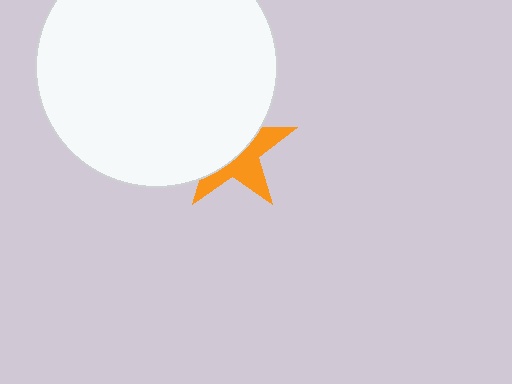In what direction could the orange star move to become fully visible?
The orange star could move toward the lower-right. That would shift it out from behind the white circle entirely.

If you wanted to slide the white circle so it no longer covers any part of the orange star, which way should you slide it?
Slide it toward the upper-left — that is the most direct way to separate the two shapes.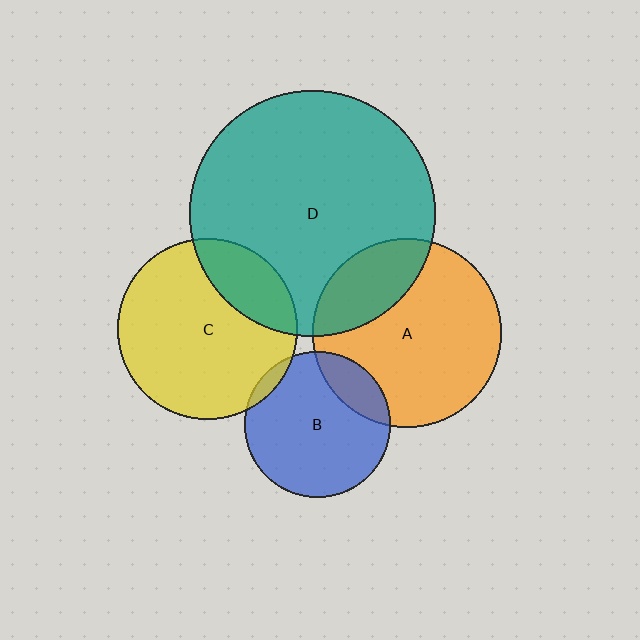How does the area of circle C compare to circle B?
Approximately 1.5 times.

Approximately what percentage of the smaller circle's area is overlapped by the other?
Approximately 25%.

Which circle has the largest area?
Circle D (teal).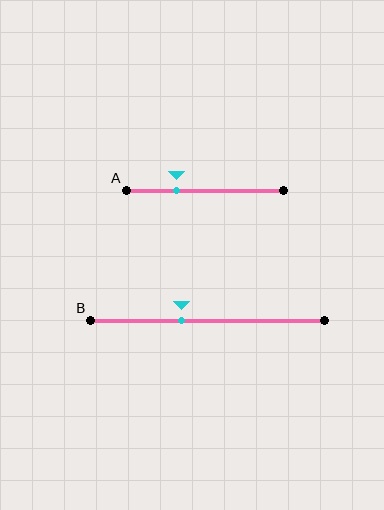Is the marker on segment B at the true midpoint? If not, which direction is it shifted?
No, the marker on segment B is shifted to the left by about 11% of the segment length.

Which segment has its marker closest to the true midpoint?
Segment B has its marker closest to the true midpoint.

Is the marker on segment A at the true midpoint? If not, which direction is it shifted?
No, the marker on segment A is shifted to the left by about 18% of the segment length.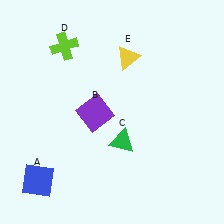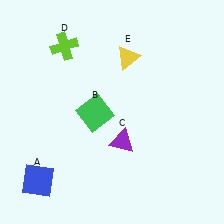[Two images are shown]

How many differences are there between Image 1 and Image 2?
There are 2 differences between the two images.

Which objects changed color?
B changed from purple to green. C changed from green to purple.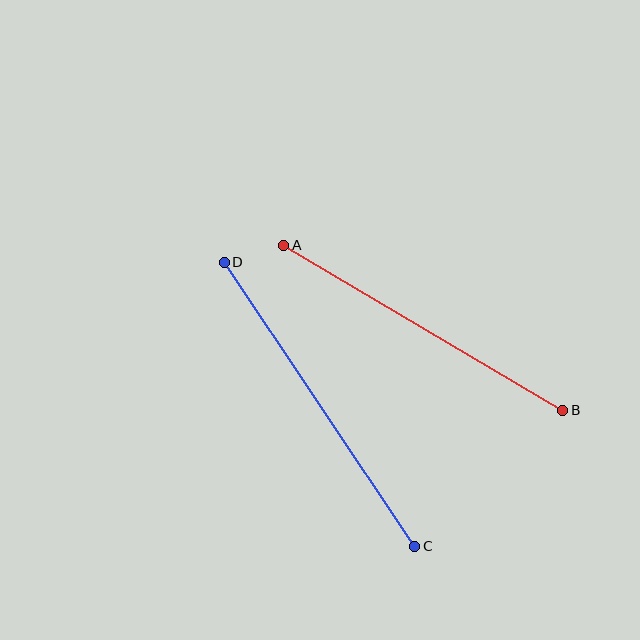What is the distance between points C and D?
The distance is approximately 342 pixels.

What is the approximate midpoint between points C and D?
The midpoint is at approximately (320, 404) pixels.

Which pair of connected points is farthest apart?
Points C and D are farthest apart.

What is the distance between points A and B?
The distance is approximately 324 pixels.